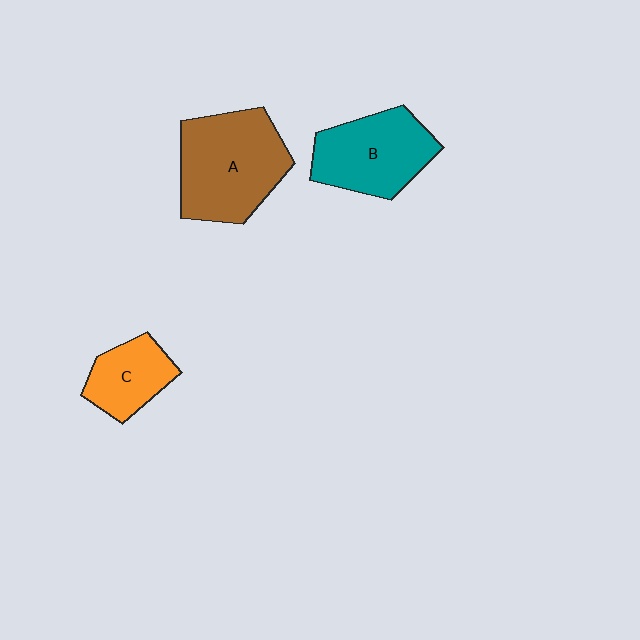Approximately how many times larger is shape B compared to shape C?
Approximately 1.6 times.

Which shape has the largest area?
Shape A (brown).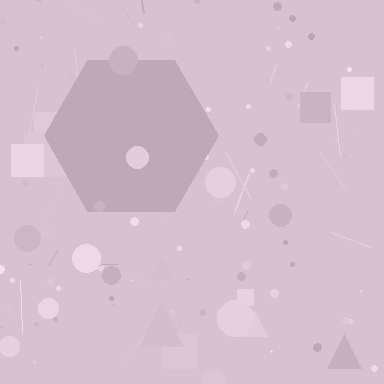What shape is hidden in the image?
A hexagon is hidden in the image.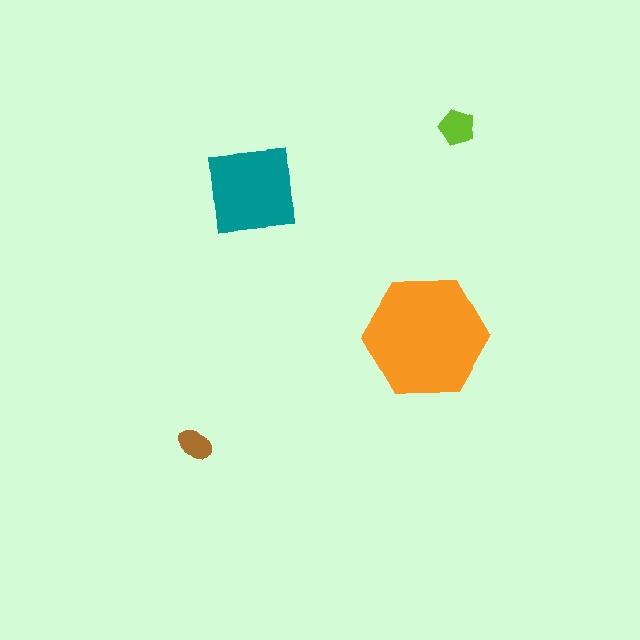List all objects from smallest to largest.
The brown ellipse, the lime pentagon, the teal square, the orange hexagon.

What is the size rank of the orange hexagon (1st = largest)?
1st.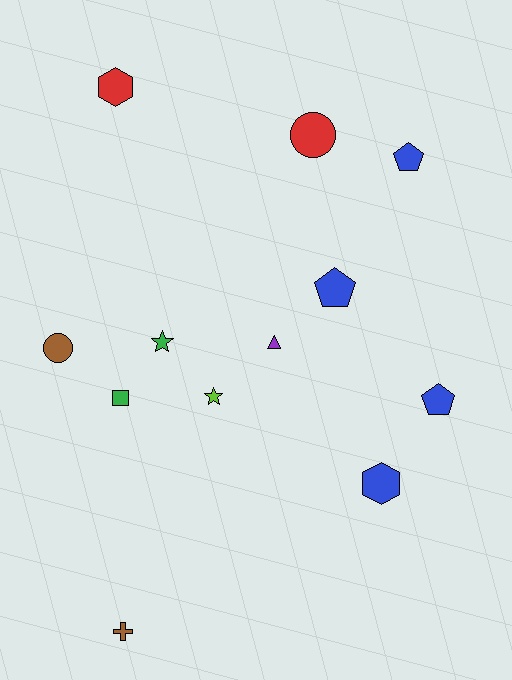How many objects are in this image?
There are 12 objects.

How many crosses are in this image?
There is 1 cross.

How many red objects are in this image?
There are 2 red objects.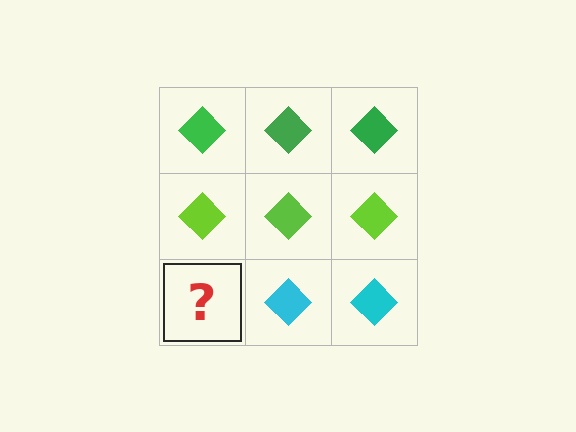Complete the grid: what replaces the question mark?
The question mark should be replaced with a cyan diamond.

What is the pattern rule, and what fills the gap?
The rule is that each row has a consistent color. The gap should be filled with a cyan diamond.